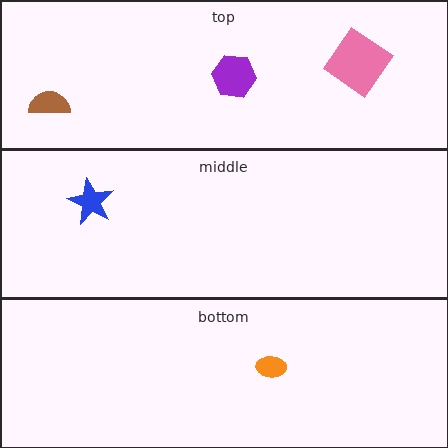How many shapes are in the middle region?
1.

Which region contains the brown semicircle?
The top region.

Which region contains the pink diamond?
The top region.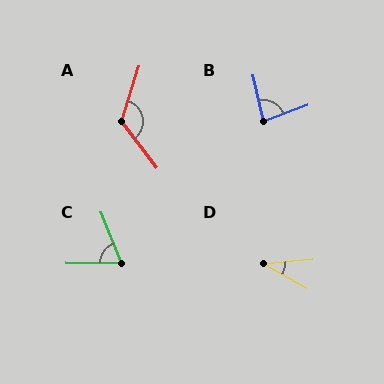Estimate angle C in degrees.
Approximately 68 degrees.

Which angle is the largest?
A, at approximately 125 degrees.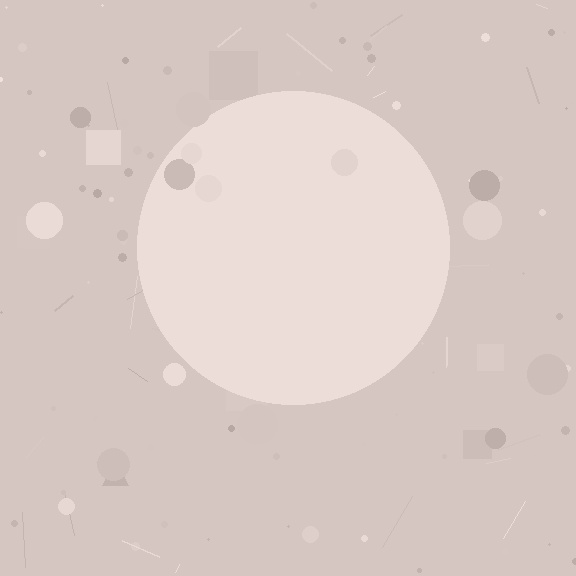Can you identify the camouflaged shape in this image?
The camouflaged shape is a circle.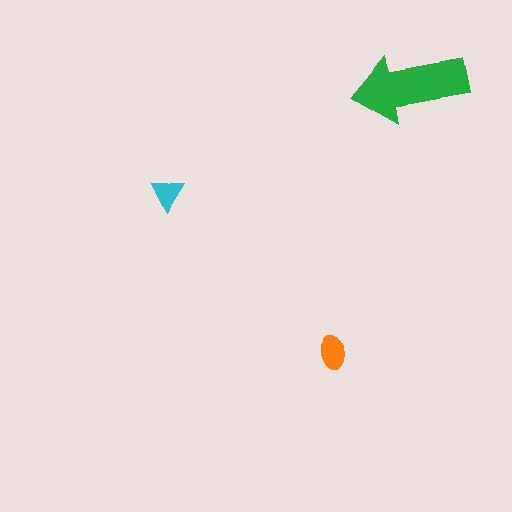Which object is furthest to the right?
The green arrow is rightmost.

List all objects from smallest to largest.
The cyan triangle, the orange ellipse, the green arrow.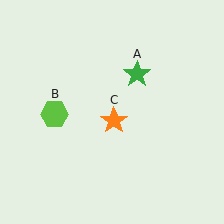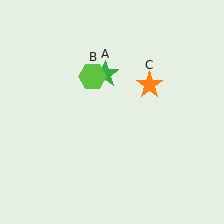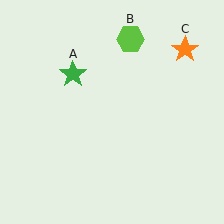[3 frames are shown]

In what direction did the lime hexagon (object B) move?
The lime hexagon (object B) moved up and to the right.